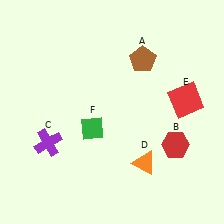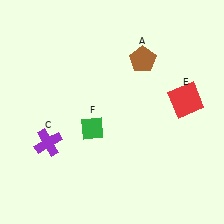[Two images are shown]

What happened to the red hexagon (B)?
The red hexagon (B) was removed in Image 2. It was in the bottom-right area of Image 1.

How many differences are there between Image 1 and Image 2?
There are 2 differences between the two images.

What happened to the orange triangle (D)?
The orange triangle (D) was removed in Image 2. It was in the bottom-right area of Image 1.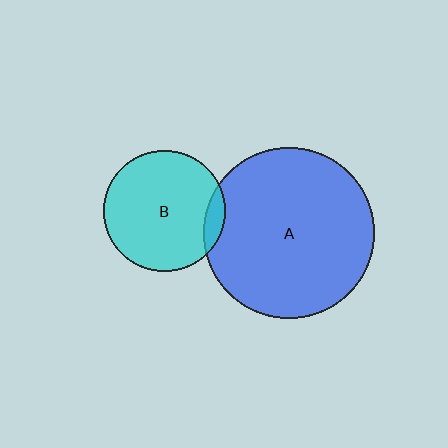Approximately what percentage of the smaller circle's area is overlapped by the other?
Approximately 10%.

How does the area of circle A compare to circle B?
Approximately 2.0 times.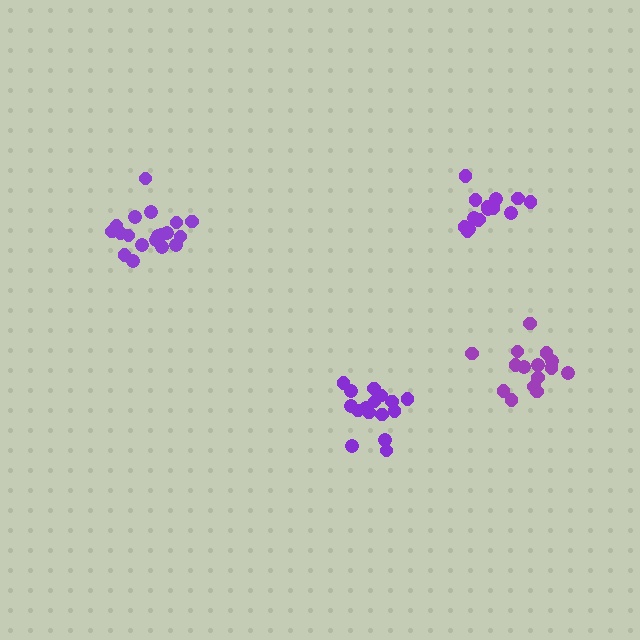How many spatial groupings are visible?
There are 4 spatial groupings.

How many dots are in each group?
Group 1: 15 dots, Group 2: 15 dots, Group 3: 19 dots, Group 4: 16 dots (65 total).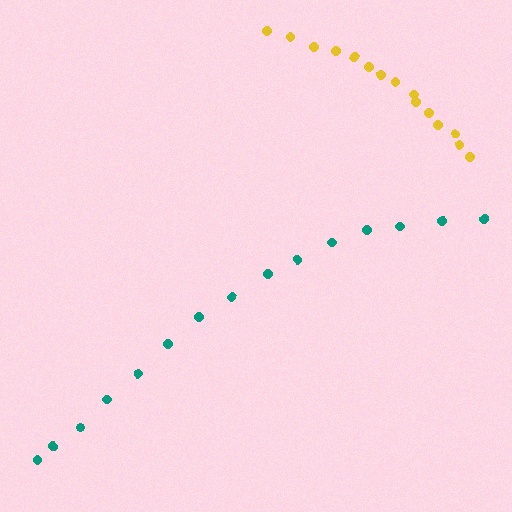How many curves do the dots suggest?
There are 2 distinct paths.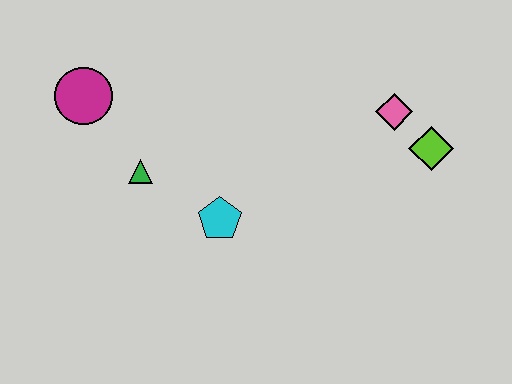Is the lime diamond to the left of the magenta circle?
No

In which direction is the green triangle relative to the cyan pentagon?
The green triangle is to the left of the cyan pentagon.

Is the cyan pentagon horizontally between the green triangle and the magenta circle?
No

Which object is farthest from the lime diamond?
The magenta circle is farthest from the lime diamond.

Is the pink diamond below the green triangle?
No